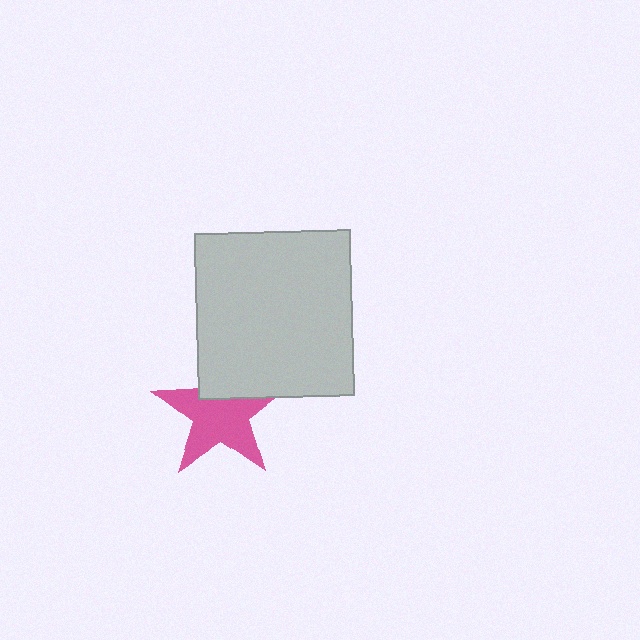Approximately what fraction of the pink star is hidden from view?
Roughly 30% of the pink star is hidden behind the light gray rectangle.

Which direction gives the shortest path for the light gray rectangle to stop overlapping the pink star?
Moving up gives the shortest separation.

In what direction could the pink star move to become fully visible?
The pink star could move down. That would shift it out from behind the light gray rectangle entirely.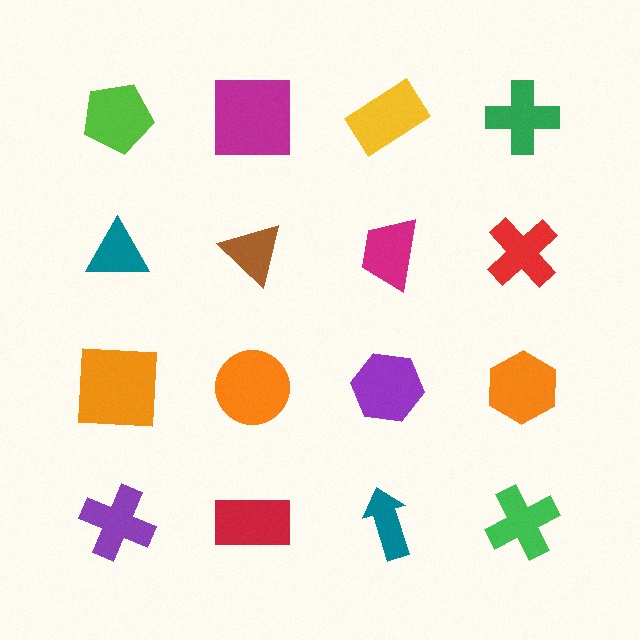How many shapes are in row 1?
4 shapes.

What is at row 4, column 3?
A teal arrow.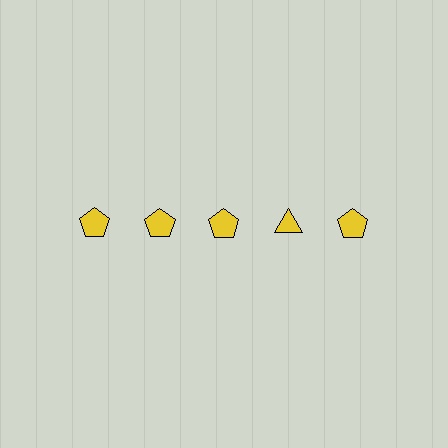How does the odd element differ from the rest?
It has a different shape: triangle instead of pentagon.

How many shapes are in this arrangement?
There are 5 shapes arranged in a grid pattern.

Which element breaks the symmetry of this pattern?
The yellow triangle in the top row, second from right column breaks the symmetry. All other shapes are yellow pentagons.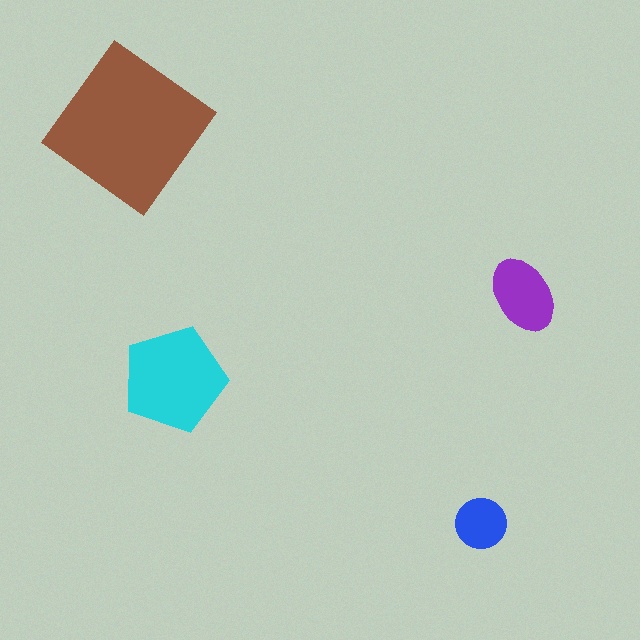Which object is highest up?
The brown diamond is topmost.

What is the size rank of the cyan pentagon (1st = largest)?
2nd.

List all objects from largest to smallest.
The brown diamond, the cyan pentagon, the purple ellipse, the blue circle.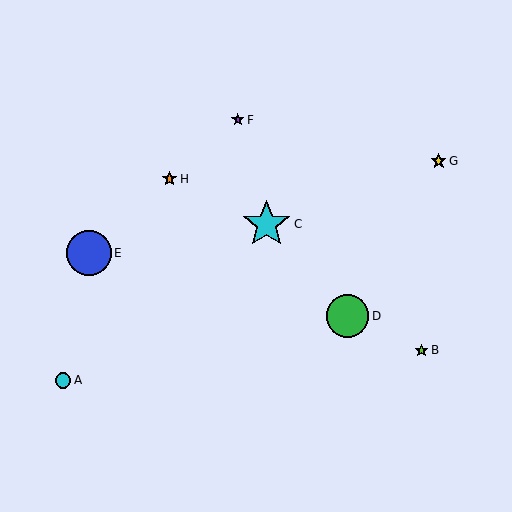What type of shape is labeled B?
Shape B is a lime star.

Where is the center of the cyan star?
The center of the cyan star is at (267, 224).